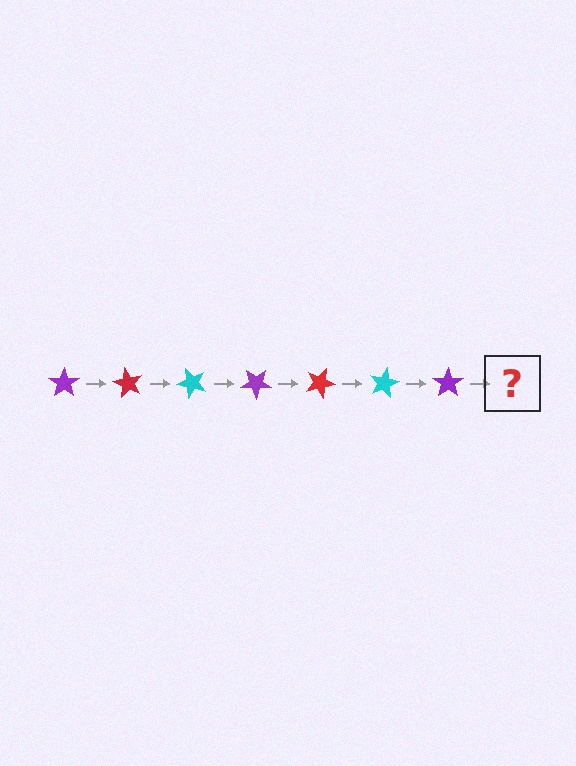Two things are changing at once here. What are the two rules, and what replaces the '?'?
The two rules are that it rotates 60 degrees each step and the color cycles through purple, red, and cyan. The '?' should be a red star, rotated 420 degrees from the start.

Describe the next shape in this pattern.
It should be a red star, rotated 420 degrees from the start.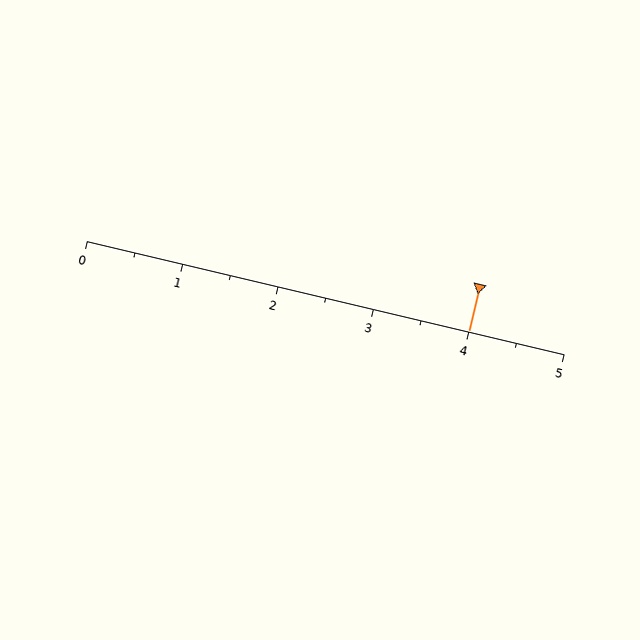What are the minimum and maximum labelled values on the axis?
The axis runs from 0 to 5.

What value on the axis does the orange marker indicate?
The marker indicates approximately 4.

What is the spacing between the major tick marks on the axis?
The major ticks are spaced 1 apart.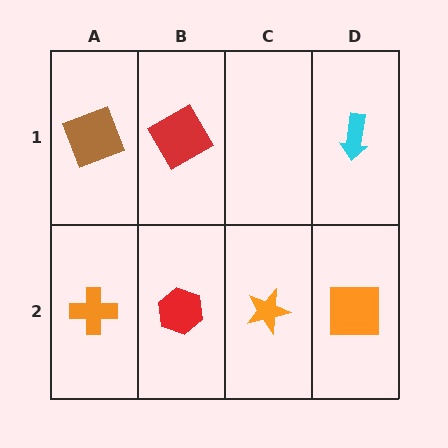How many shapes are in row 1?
3 shapes.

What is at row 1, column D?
A cyan arrow.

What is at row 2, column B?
A red hexagon.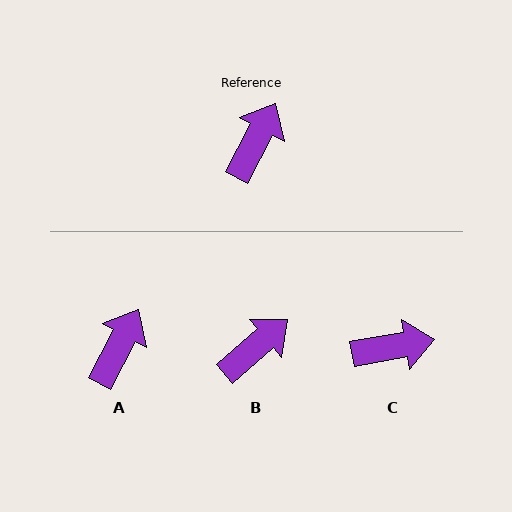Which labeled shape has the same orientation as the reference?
A.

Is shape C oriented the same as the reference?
No, it is off by about 53 degrees.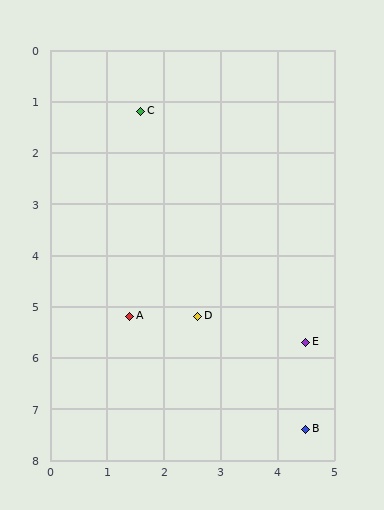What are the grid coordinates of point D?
Point D is at approximately (2.6, 5.2).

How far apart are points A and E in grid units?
Points A and E are about 3.1 grid units apart.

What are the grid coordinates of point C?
Point C is at approximately (1.6, 1.2).